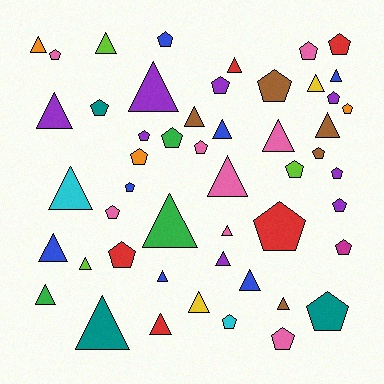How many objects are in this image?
There are 50 objects.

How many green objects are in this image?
There are 3 green objects.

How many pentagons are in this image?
There are 25 pentagons.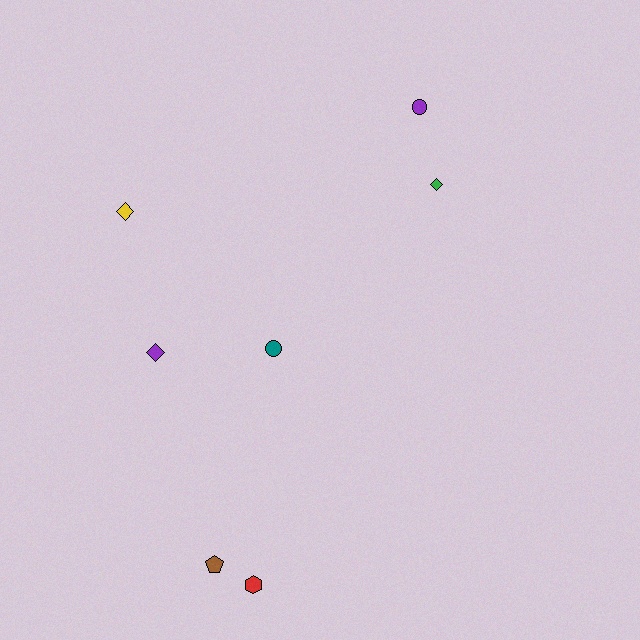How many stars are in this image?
There are no stars.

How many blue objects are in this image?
There are no blue objects.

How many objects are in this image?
There are 7 objects.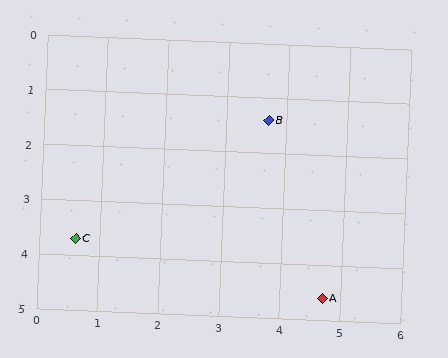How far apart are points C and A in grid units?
Points C and A are about 4.2 grid units apart.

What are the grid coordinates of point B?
Point B is at approximately (3.7, 1.4).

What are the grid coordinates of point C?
Point C is at approximately (0.6, 3.7).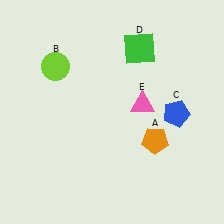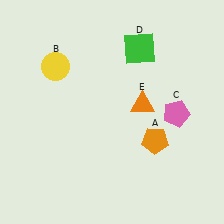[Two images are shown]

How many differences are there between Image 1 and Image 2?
There are 3 differences between the two images.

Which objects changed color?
B changed from lime to yellow. C changed from blue to pink. E changed from pink to orange.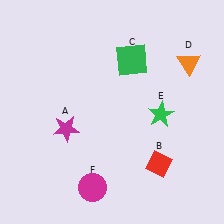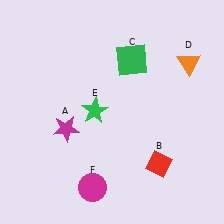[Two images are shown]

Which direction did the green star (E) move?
The green star (E) moved left.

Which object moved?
The green star (E) moved left.